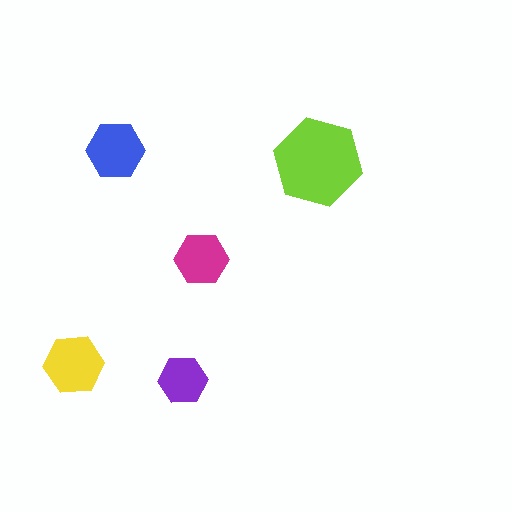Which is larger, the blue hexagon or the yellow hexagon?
The yellow one.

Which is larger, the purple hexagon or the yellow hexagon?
The yellow one.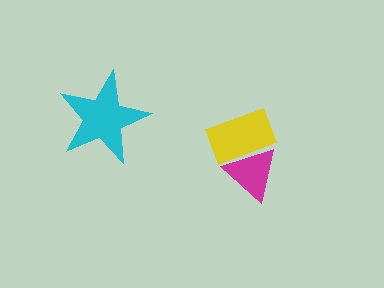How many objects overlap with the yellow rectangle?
1 object overlaps with the yellow rectangle.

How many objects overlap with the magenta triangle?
1 object overlaps with the magenta triangle.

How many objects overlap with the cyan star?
0 objects overlap with the cyan star.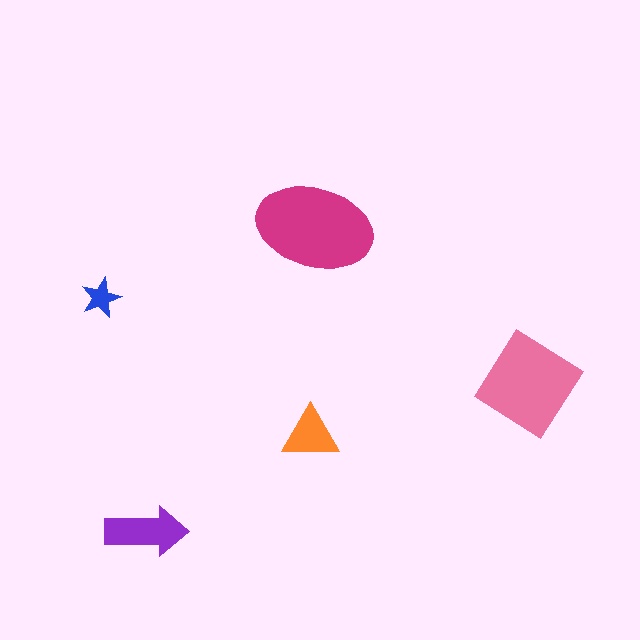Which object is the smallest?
The blue star.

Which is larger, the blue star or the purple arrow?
The purple arrow.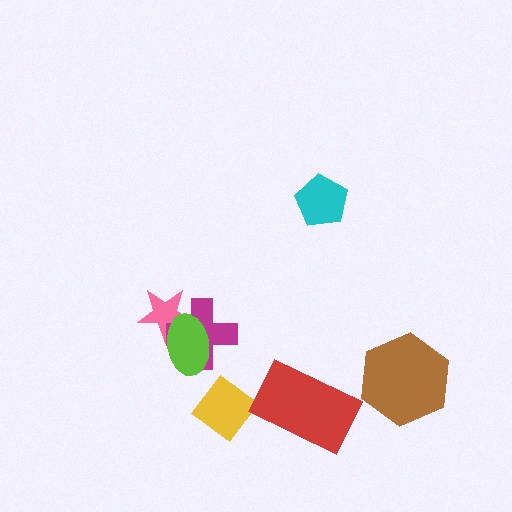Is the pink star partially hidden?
Yes, it is partially covered by another shape.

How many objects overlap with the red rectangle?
0 objects overlap with the red rectangle.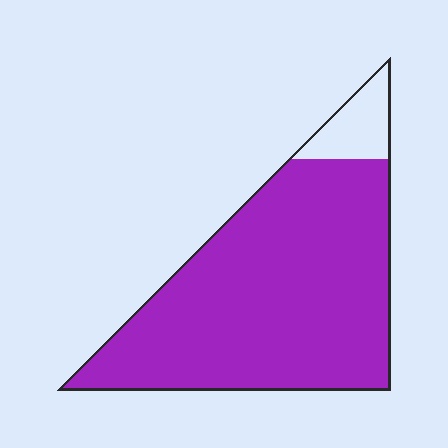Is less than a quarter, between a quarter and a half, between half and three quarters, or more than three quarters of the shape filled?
More than three quarters.